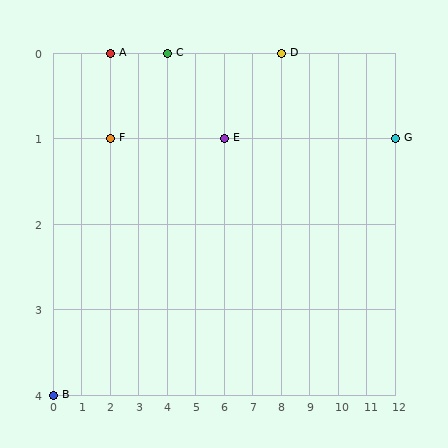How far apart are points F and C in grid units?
Points F and C are 2 columns and 1 row apart (about 2.2 grid units diagonally).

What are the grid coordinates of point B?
Point B is at grid coordinates (0, 4).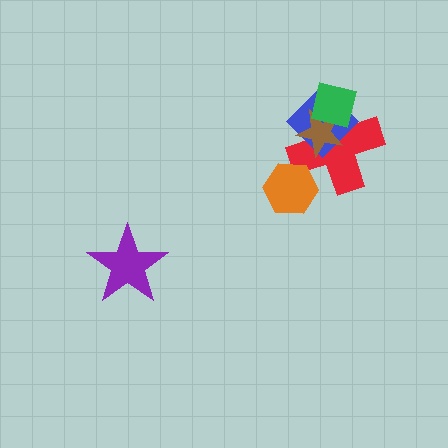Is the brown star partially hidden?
Yes, it is partially covered by another shape.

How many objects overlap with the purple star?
0 objects overlap with the purple star.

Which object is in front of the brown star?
The green square is in front of the brown star.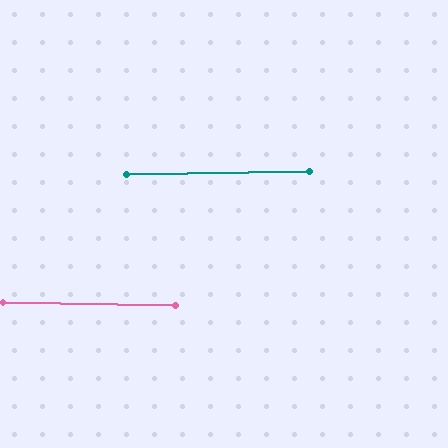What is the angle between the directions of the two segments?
Approximately 2 degrees.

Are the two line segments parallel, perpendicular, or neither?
Parallel — their directions differ by only 1.8°.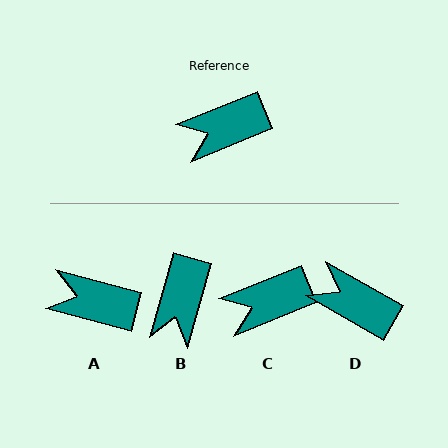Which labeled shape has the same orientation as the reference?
C.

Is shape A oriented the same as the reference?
No, it is off by about 37 degrees.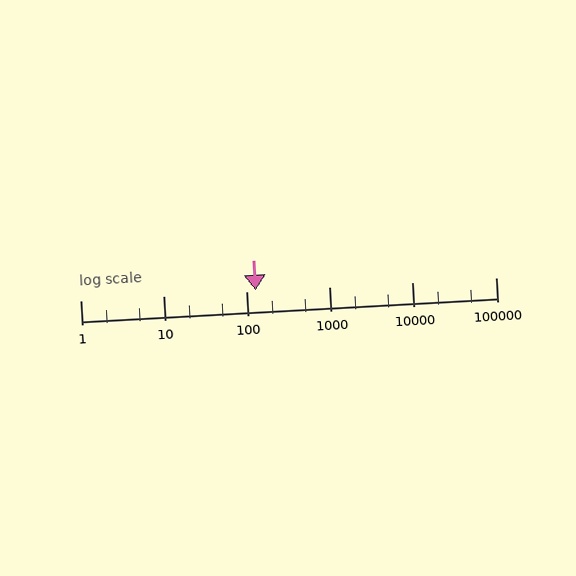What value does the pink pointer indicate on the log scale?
The pointer indicates approximately 130.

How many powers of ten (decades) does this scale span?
The scale spans 5 decades, from 1 to 100000.